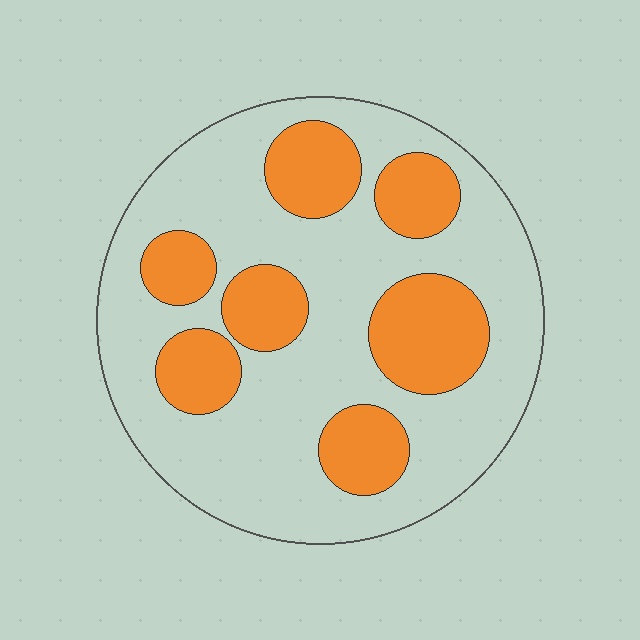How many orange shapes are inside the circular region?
7.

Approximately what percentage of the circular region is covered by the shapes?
Approximately 30%.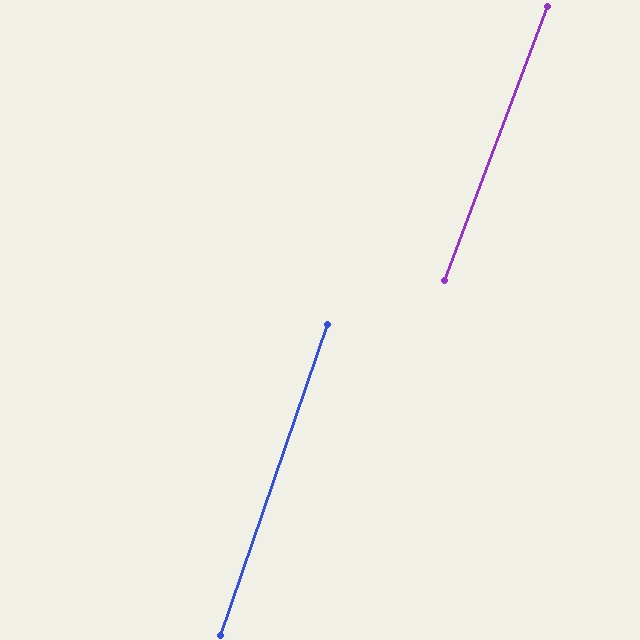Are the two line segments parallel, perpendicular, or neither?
Parallel — their directions differ by only 1.7°.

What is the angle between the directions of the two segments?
Approximately 2 degrees.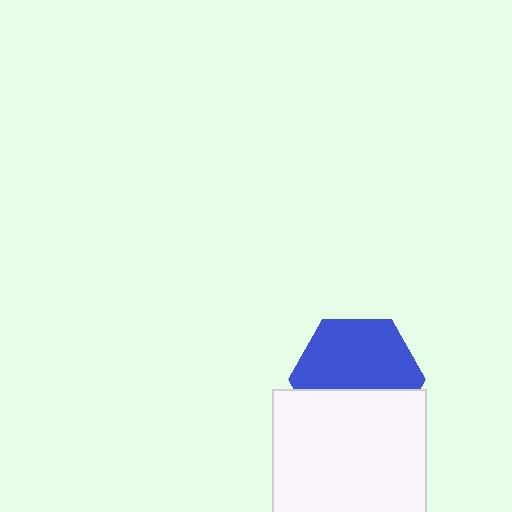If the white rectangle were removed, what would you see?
You would see the complete blue hexagon.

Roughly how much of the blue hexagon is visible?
About half of it is visible (roughly 61%).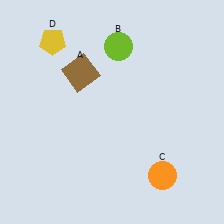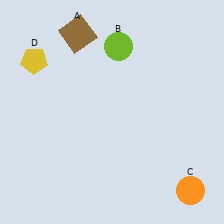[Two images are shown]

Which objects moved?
The objects that moved are: the brown square (A), the orange circle (C), the yellow pentagon (D).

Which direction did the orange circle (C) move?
The orange circle (C) moved right.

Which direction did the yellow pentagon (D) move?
The yellow pentagon (D) moved down.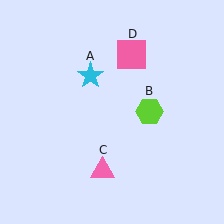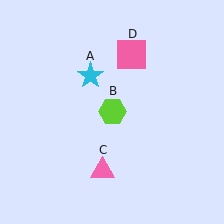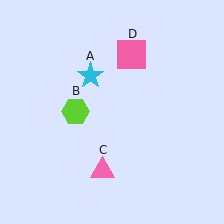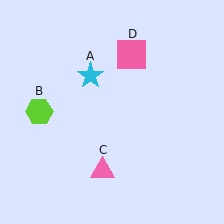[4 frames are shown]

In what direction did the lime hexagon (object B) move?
The lime hexagon (object B) moved left.